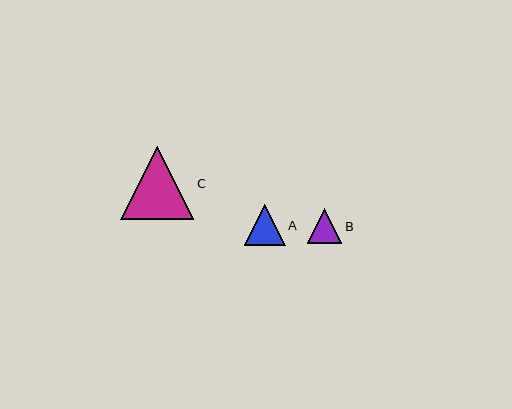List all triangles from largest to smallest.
From largest to smallest: C, A, B.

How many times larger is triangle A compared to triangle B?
Triangle A is approximately 1.2 times the size of triangle B.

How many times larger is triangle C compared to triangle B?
Triangle C is approximately 2.1 times the size of triangle B.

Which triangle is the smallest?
Triangle B is the smallest with a size of approximately 34 pixels.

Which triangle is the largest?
Triangle C is the largest with a size of approximately 73 pixels.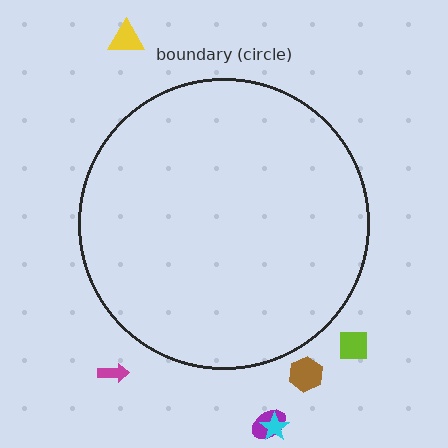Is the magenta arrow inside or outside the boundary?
Outside.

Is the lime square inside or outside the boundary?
Outside.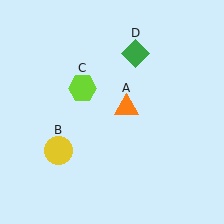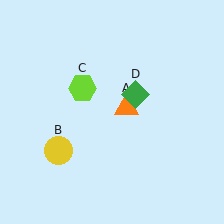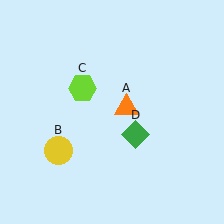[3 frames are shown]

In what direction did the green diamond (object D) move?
The green diamond (object D) moved down.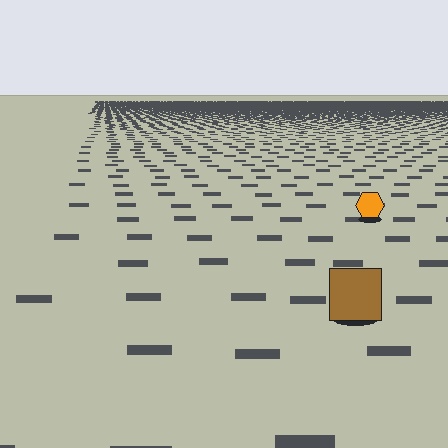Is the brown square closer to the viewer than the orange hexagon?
Yes. The brown square is closer — you can tell from the texture gradient: the ground texture is coarser near it.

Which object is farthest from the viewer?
The orange hexagon is farthest from the viewer. It appears smaller and the ground texture around it is denser.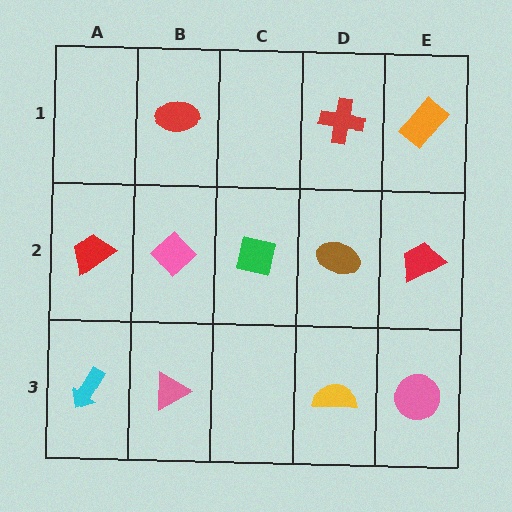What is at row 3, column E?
A pink circle.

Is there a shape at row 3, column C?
No, that cell is empty.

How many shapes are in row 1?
3 shapes.